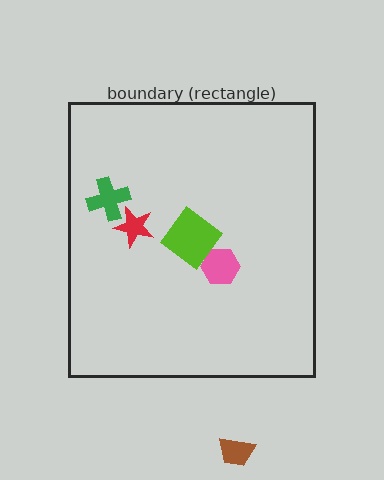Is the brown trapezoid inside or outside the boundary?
Outside.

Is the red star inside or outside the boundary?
Inside.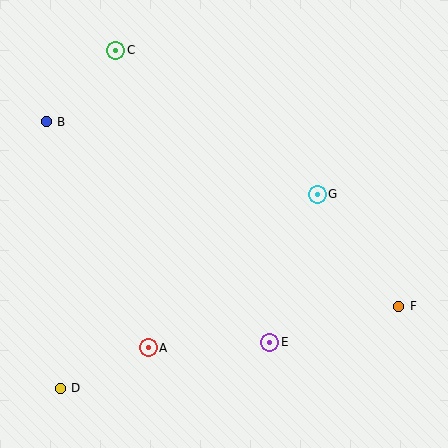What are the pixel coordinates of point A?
Point A is at (148, 348).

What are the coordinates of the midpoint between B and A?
The midpoint between B and A is at (97, 235).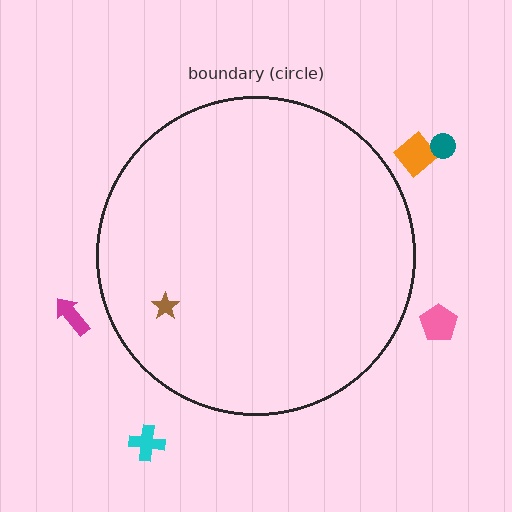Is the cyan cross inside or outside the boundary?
Outside.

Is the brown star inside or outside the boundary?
Inside.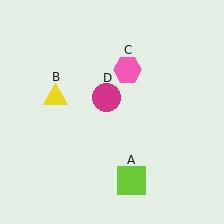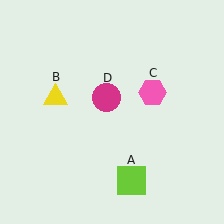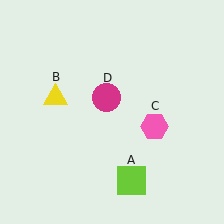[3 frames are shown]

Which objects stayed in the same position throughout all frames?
Lime square (object A) and yellow triangle (object B) and magenta circle (object D) remained stationary.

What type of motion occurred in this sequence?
The pink hexagon (object C) rotated clockwise around the center of the scene.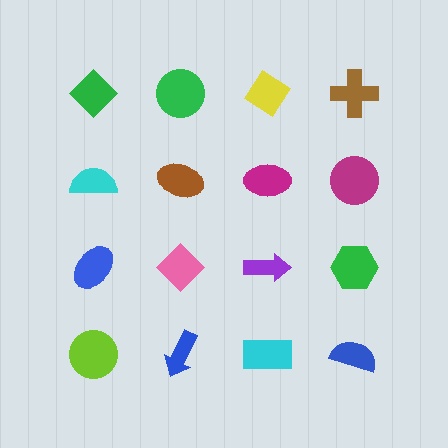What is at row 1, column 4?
A brown cross.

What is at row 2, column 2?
A brown ellipse.